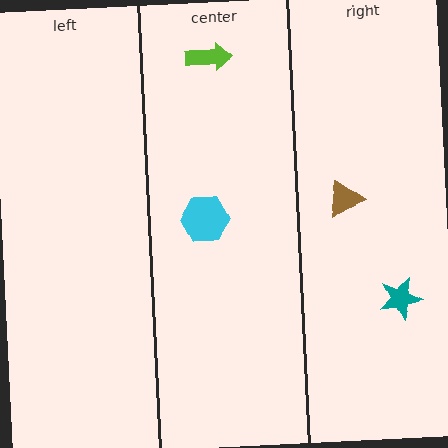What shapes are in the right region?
The brown triangle, the teal star.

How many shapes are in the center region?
2.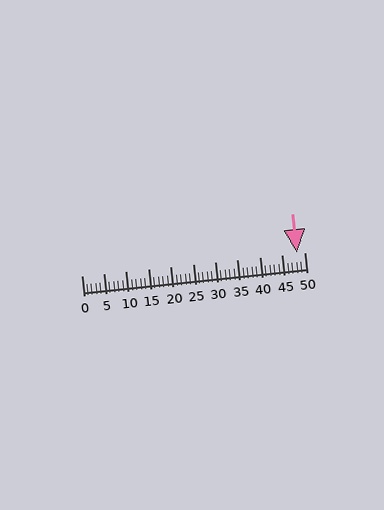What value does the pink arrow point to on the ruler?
The pink arrow points to approximately 48.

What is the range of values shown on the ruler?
The ruler shows values from 0 to 50.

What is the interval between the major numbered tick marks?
The major tick marks are spaced 5 units apart.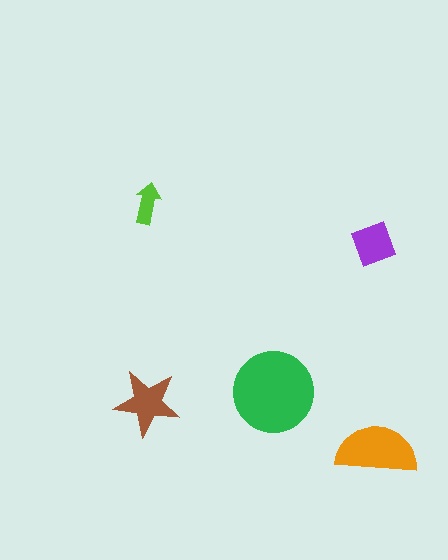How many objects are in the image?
There are 5 objects in the image.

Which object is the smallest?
The lime arrow.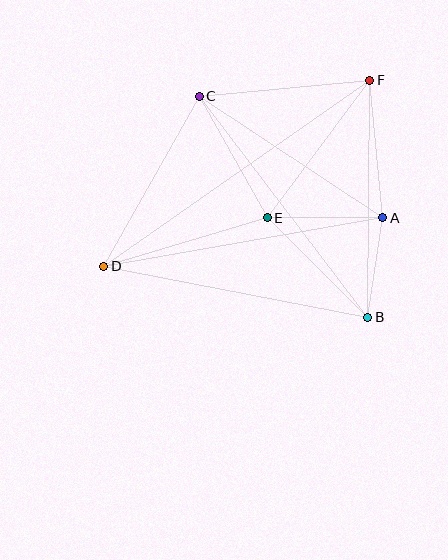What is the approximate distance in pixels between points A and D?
The distance between A and D is approximately 283 pixels.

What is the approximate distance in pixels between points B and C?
The distance between B and C is approximately 278 pixels.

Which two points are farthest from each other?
Points D and F are farthest from each other.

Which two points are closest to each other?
Points A and B are closest to each other.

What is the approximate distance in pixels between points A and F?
The distance between A and F is approximately 138 pixels.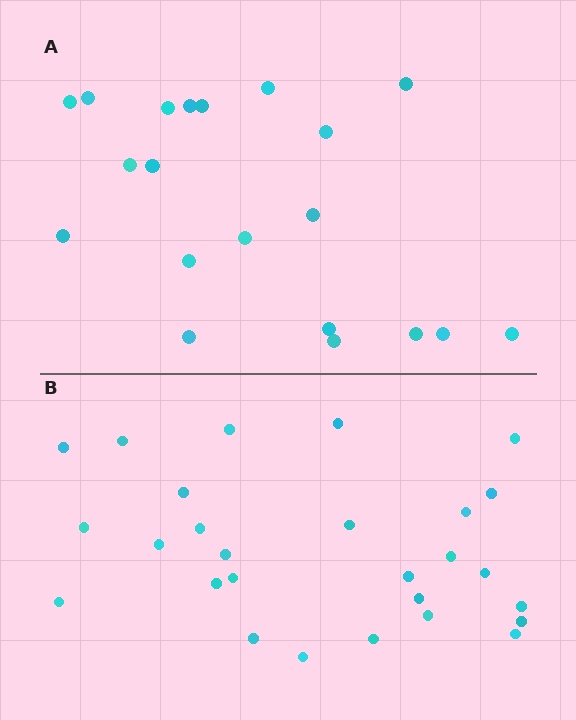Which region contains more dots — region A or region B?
Region B (the bottom region) has more dots.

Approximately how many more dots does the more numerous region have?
Region B has roughly 8 or so more dots than region A.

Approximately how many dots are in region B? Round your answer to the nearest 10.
About 30 dots. (The exact count is 27, which rounds to 30.)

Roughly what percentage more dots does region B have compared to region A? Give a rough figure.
About 35% more.